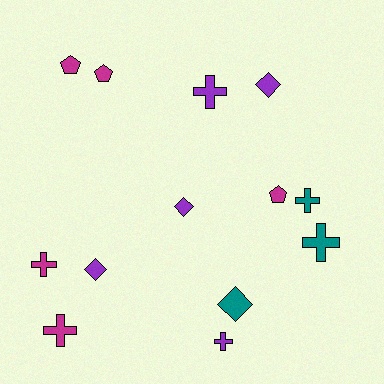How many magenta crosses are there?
There are 2 magenta crosses.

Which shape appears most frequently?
Cross, with 6 objects.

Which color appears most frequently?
Purple, with 5 objects.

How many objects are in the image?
There are 13 objects.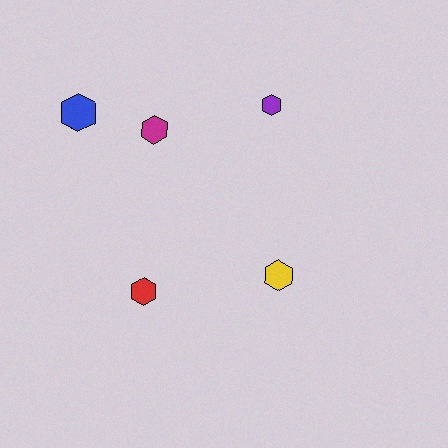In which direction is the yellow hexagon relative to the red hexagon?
The yellow hexagon is to the right of the red hexagon.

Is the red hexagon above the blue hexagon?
No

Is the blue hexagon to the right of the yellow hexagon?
No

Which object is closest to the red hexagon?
The yellow hexagon is closest to the red hexagon.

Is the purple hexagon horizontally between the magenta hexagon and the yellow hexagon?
Yes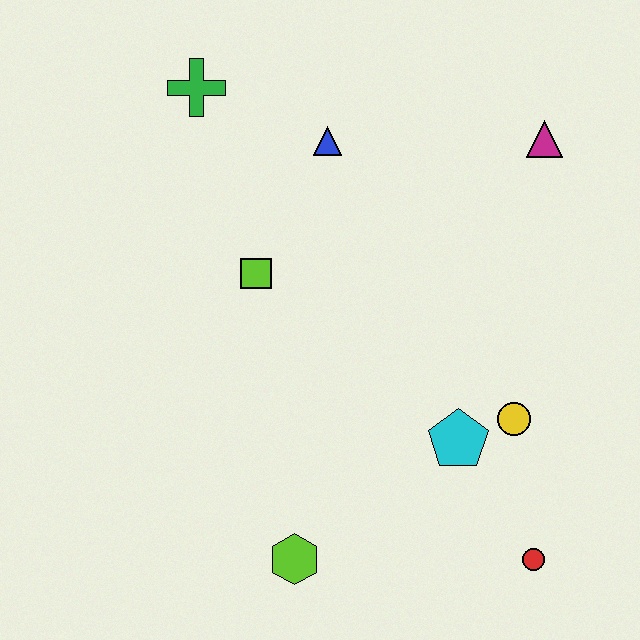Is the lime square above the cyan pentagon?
Yes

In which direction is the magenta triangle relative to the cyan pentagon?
The magenta triangle is above the cyan pentagon.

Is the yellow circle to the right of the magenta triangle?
No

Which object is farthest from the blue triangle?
The red circle is farthest from the blue triangle.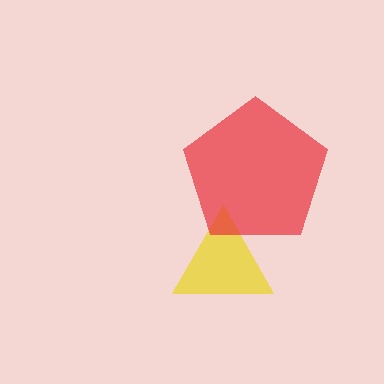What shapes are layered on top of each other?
The layered shapes are: a yellow triangle, a red pentagon.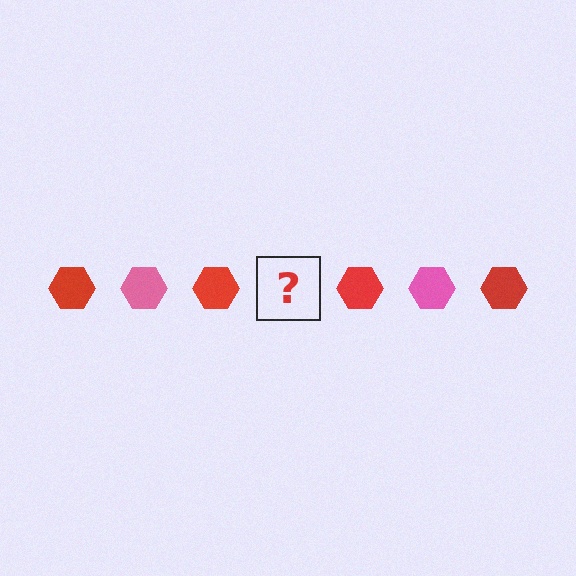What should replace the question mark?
The question mark should be replaced with a pink hexagon.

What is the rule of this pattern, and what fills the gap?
The rule is that the pattern cycles through red, pink hexagons. The gap should be filled with a pink hexagon.